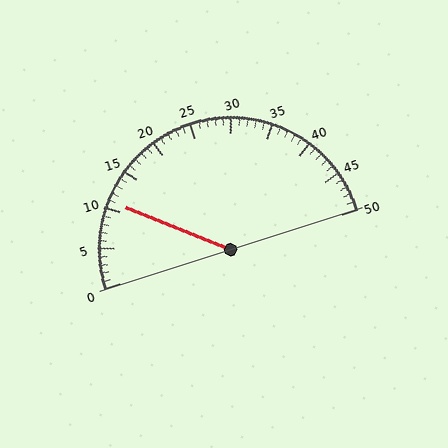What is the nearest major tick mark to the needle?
The nearest major tick mark is 10.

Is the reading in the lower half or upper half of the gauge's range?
The reading is in the lower half of the range (0 to 50).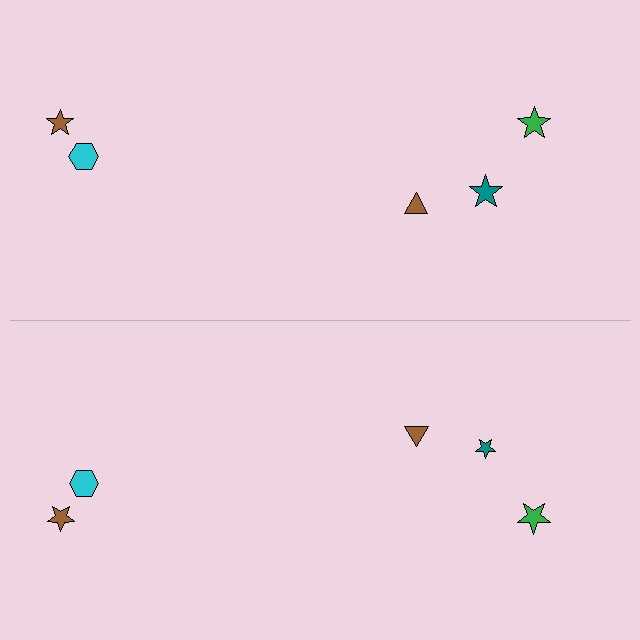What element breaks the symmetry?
The teal star on the bottom side has a different size than its mirror counterpart.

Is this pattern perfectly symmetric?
No, the pattern is not perfectly symmetric. The teal star on the bottom side has a different size than its mirror counterpart.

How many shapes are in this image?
There are 10 shapes in this image.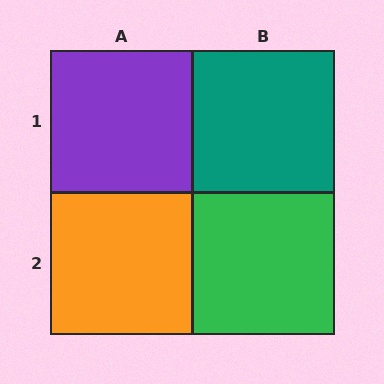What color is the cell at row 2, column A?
Orange.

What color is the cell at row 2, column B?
Green.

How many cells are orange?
1 cell is orange.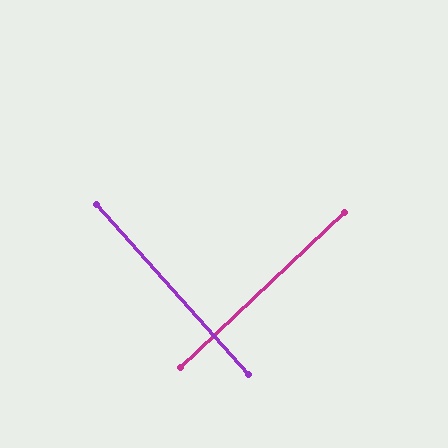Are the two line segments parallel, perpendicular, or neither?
Perpendicular — they meet at approximately 88°.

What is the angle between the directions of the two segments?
Approximately 88 degrees.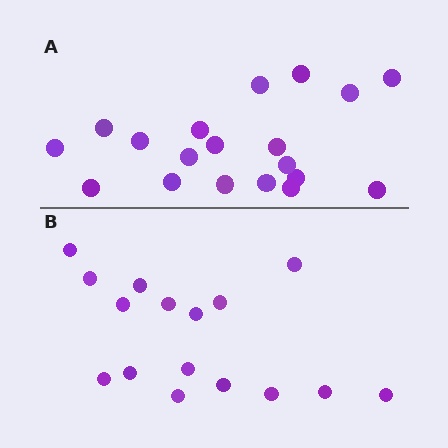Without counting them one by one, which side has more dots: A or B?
Region A (the top region) has more dots.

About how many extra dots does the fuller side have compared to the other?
Region A has just a few more — roughly 2 or 3 more dots than region B.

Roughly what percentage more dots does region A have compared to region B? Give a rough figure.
About 20% more.